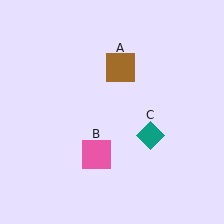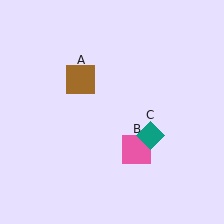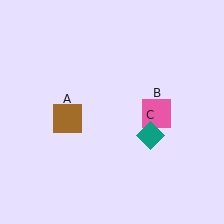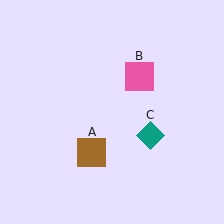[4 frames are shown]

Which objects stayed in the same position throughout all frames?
Teal diamond (object C) remained stationary.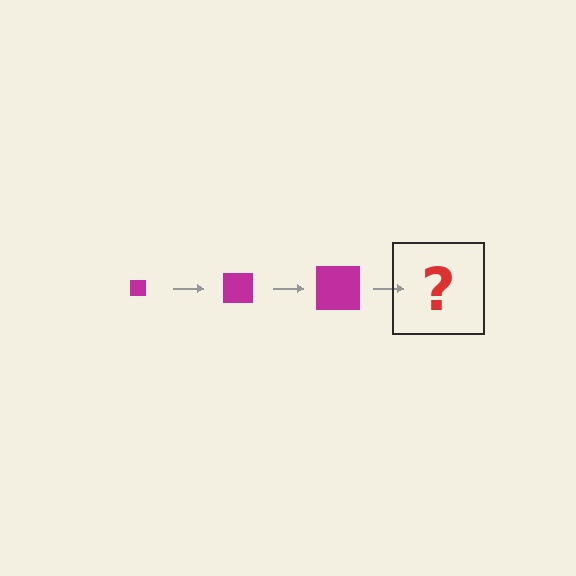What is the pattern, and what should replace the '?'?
The pattern is that the square gets progressively larger each step. The '?' should be a magenta square, larger than the previous one.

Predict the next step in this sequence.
The next step is a magenta square, larger than the previous one.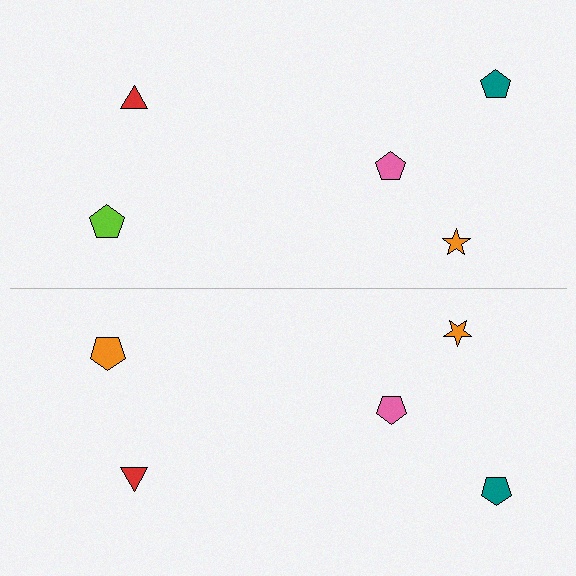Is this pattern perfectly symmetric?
No, the pattern is not perfectly symmetric. The orange pentagon on the bottom side breaks the symmetry — its mirror counterpart is lime.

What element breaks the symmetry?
The orange pentagon on the bottom side breaks the symmetry — its mirror counterpart is lime.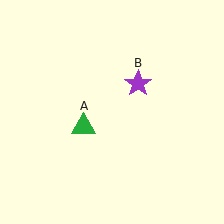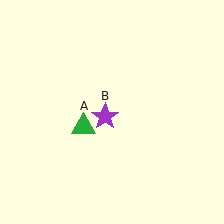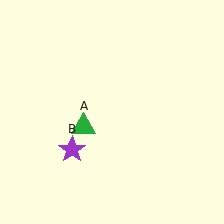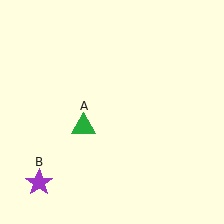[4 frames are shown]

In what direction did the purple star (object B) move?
The purple star (object B) moved down and to the left.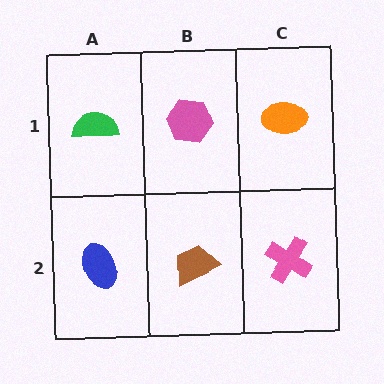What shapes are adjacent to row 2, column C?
An orange ellipse (row 1, column C), a brown trapezoid (row 2, column B).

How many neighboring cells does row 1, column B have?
3.